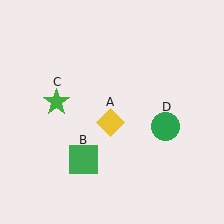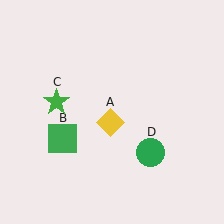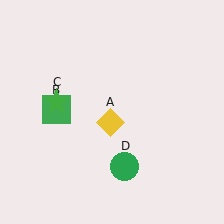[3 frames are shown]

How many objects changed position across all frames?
2 objects changed position: green square (object B), green circle (object D).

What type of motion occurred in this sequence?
The green square (object B), green circle (object D) rotated clockwise around the center of the scene.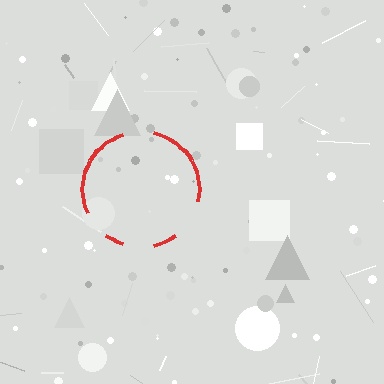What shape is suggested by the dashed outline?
The dashed outline suggests a circle.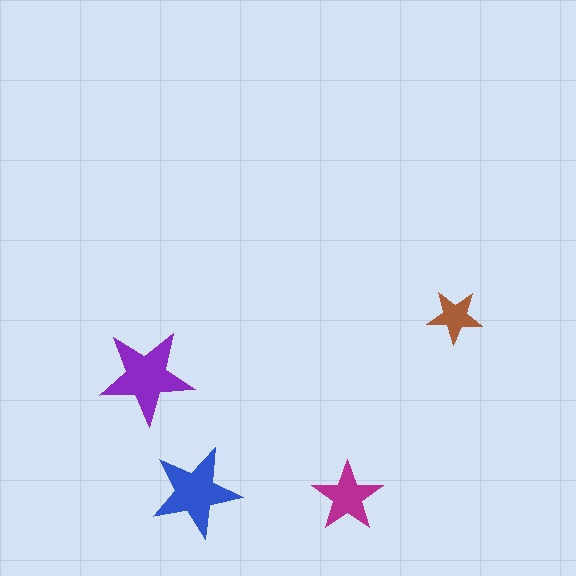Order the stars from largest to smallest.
the purple one, the blue one, the magenta one, the brown one.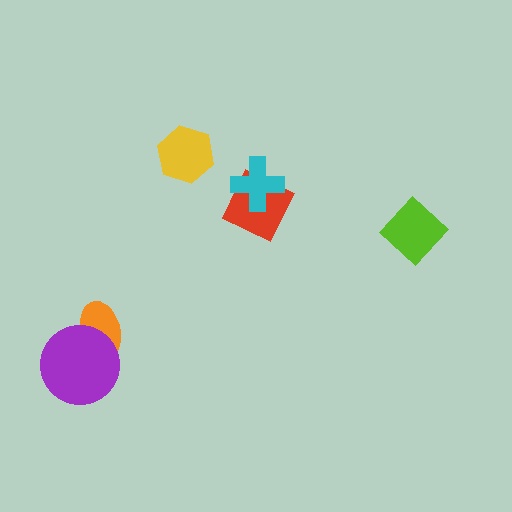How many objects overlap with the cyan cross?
1 object overlaps with the cyan cross.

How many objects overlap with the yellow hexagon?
0 objects overlap with the yellow hexagon.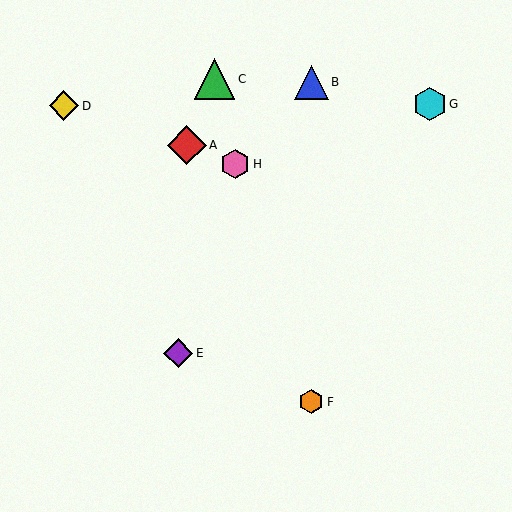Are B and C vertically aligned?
No, B is at x≈311 and C is at x≈214.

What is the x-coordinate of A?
Object A is at x≈187.